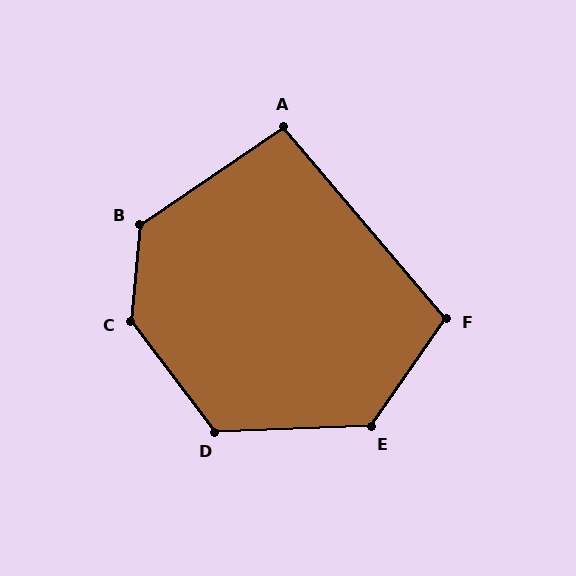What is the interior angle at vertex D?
Approximately 126 degrees (obtuse).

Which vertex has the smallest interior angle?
A, at approximately 96 degrees.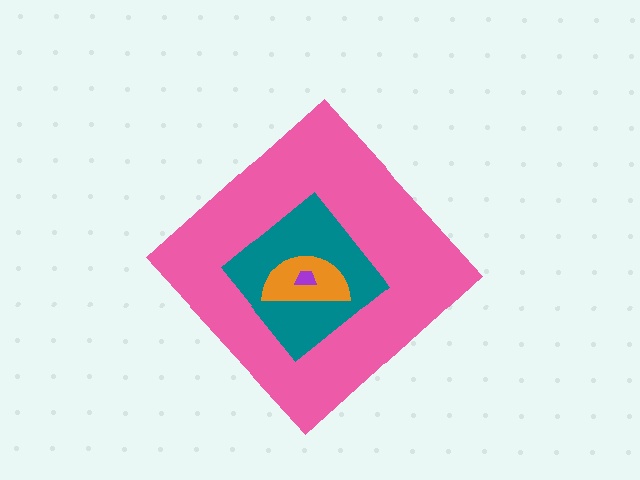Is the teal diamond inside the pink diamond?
Yes.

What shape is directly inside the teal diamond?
The orange semicircle.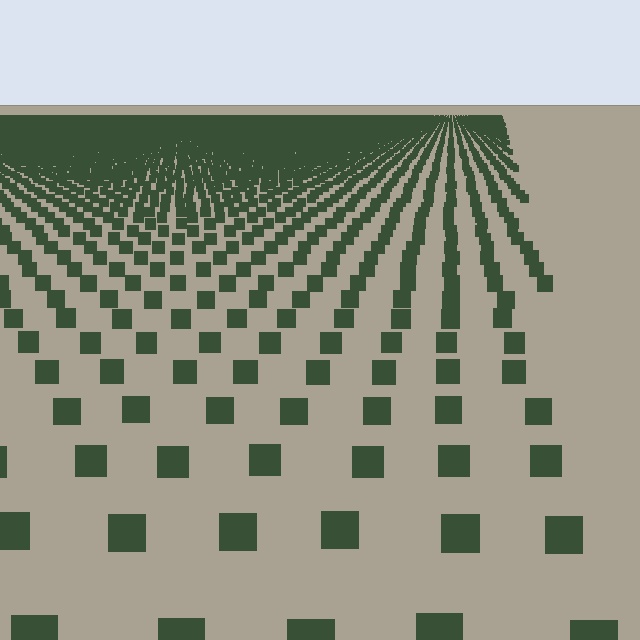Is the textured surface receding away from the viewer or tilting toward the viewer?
The surface is receding away from the viewer. Texture elements get smaller and denser toward the top.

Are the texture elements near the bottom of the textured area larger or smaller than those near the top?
Larger. Near the bottom, elements are closer to the viewer and appear at a bigger on-screen size.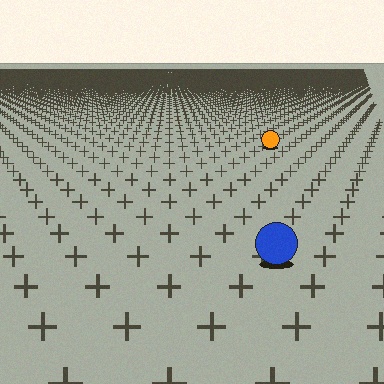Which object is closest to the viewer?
The blue circle is closest. The texture marks near it are larger and more spread out.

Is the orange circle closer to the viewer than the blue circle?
No. The blue circle is closer — you can tell from the texture gradient: the ground texture is coarser near it.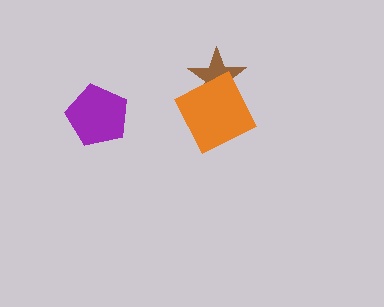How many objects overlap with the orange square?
1 object overlaps with the orange square.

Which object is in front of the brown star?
The orange square is in front of the brown star.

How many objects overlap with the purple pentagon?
0 objects overlap with the purple pentagon.